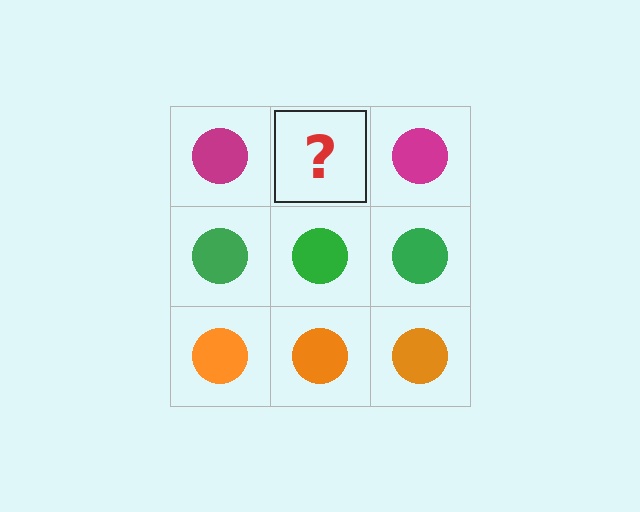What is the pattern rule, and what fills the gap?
The rule is that each row has a consistent color. The gap should be filled with a magenta circle.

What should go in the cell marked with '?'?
The missing cell should contain a magenta circle.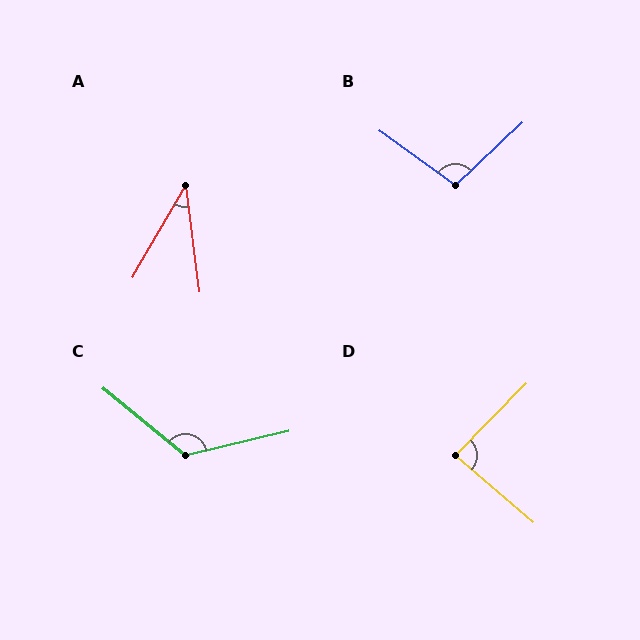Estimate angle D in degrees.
Approximately 86 degrees.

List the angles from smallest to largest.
A (37°), D (86°), B (101°), C (127°).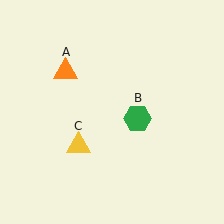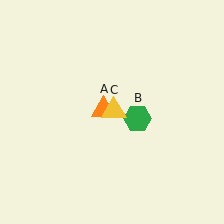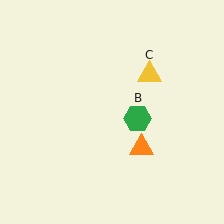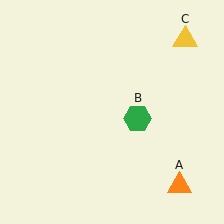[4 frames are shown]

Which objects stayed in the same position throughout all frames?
Green hexagon (object B) remained stationary.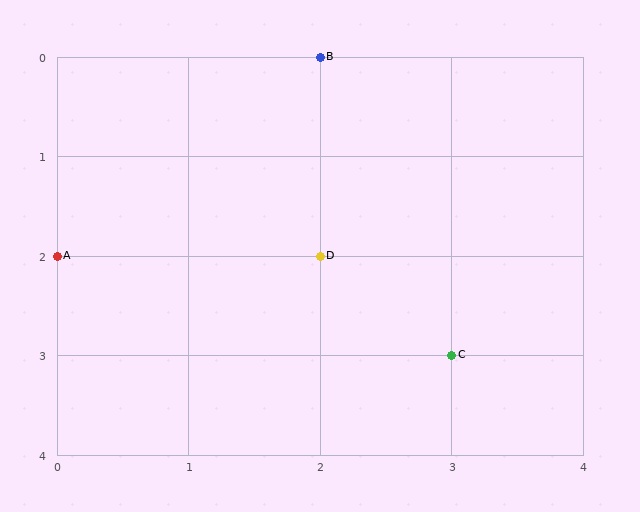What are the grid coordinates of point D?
Point D is at grid coordinates (2, 2).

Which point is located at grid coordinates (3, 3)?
Point C is at (3, 3).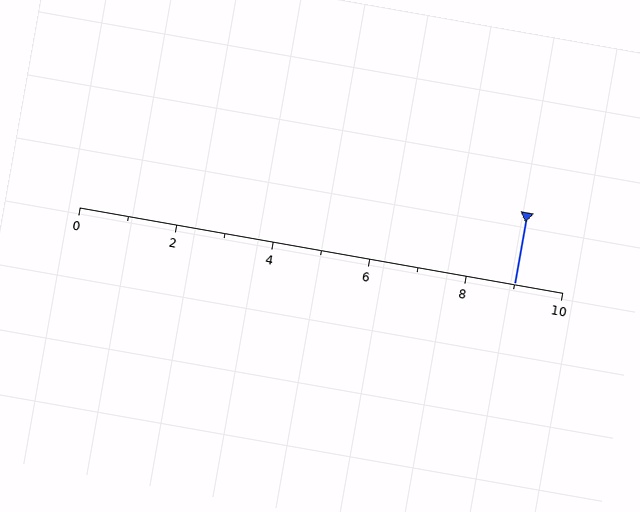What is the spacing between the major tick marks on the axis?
The major ticks are spaced 2 apart.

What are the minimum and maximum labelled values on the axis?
The axis runs from 0 to 10.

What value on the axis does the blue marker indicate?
The marker indicates approximately 9.